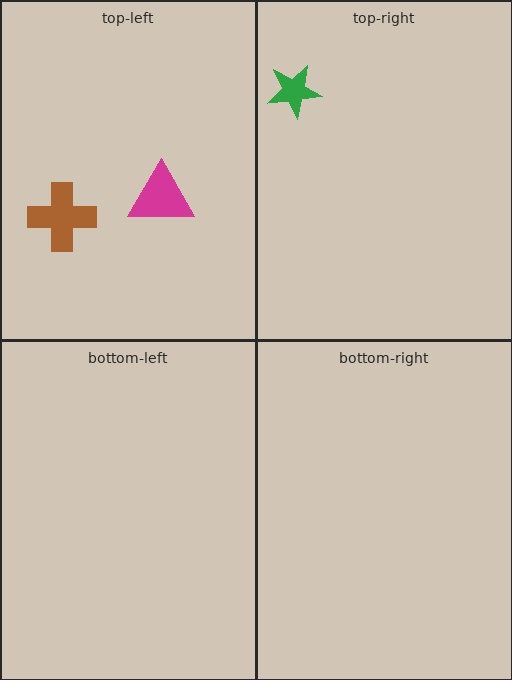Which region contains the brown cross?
The top-left region.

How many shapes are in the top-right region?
1.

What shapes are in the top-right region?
The green star.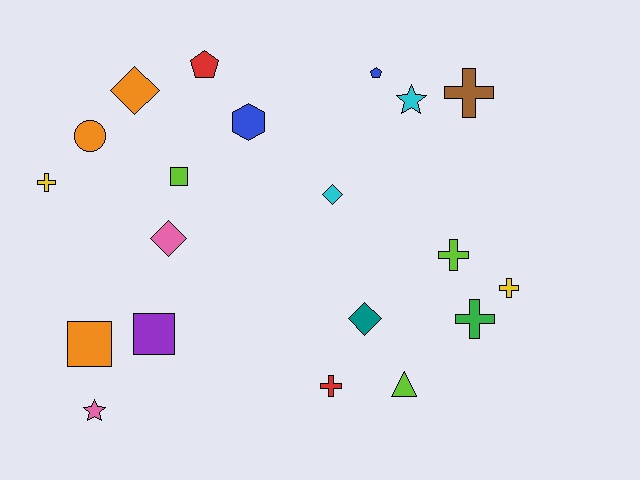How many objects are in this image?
There are 20 objects.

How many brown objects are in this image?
There is 1 brown object.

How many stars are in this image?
There are 2 stars.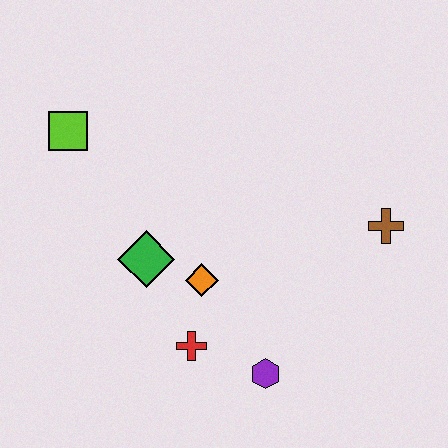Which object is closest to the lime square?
The green diamond is closest to the lime square.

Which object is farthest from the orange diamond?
The lime square is farthest from the orange diamond.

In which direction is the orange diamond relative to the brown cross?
The orange diamond is to the left of the brown cross.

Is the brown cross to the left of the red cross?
No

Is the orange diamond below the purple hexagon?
No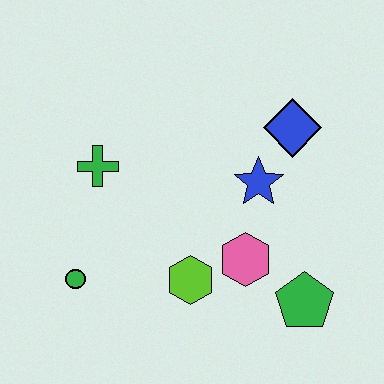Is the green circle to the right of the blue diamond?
No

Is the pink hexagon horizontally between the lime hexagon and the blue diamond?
Yes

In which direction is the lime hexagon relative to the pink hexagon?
The lime hexagon is to the left of the pink hexagon.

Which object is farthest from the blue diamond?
The green circle is farthest from the blue diamond.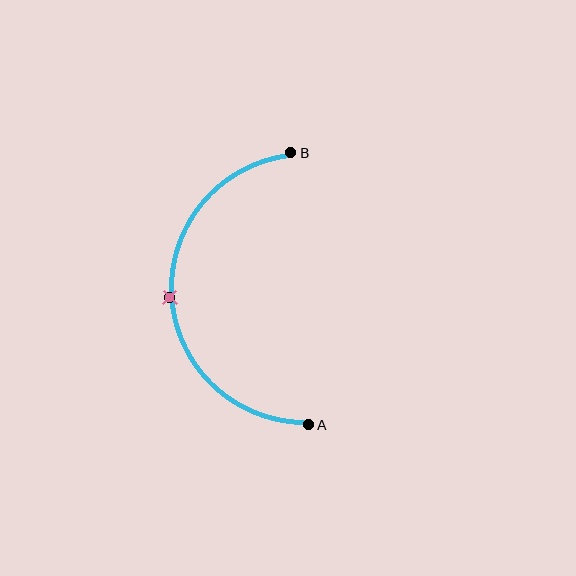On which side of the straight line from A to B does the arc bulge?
The arc bulges to the left of the straight line connecting A and B.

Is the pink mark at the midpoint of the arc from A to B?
Yes. The pink mark lies on the arc at equal arc-length from both A and B — it is the arc midpoint.